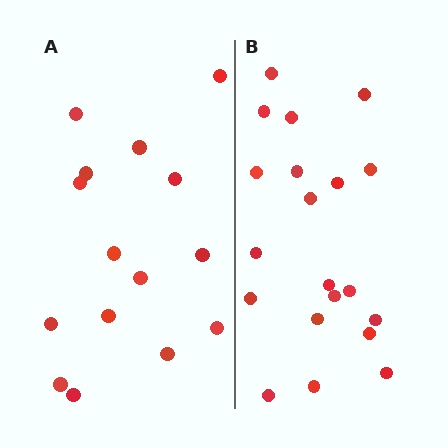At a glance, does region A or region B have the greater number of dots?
Region B (the right region) has more dots.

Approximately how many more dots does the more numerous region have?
Region B has about 5 more dots than region A.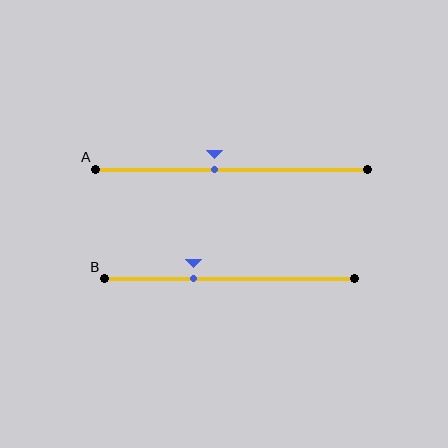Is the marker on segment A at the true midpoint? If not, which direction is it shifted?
No, the marker on segment A is shifted to the left by about 6% of the segment length.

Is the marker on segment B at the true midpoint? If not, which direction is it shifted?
No, the marker on segment B is shifted to the left by about 14% of the segment length.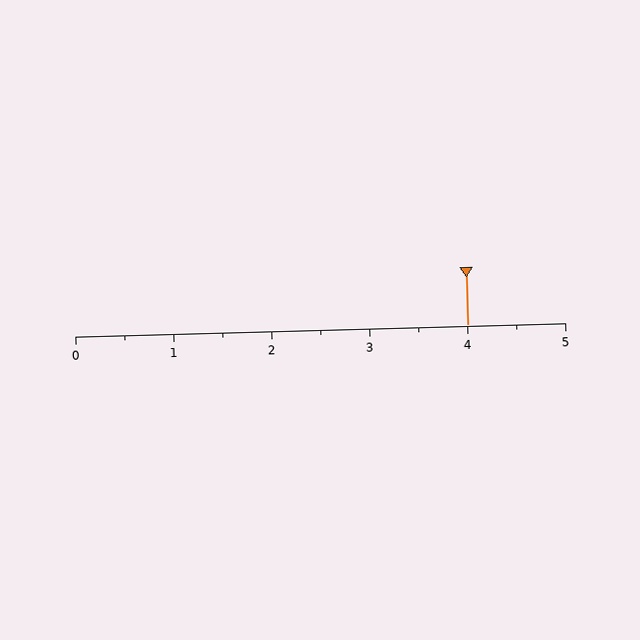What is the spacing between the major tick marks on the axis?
The major ticks are spaced 1 apart.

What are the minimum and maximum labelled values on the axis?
The axis runs from 0 to 5.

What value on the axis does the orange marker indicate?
The marker indicates approximately 4.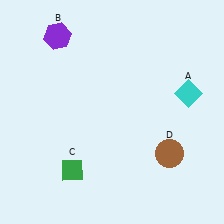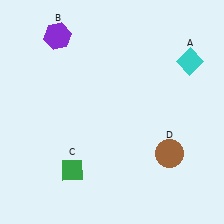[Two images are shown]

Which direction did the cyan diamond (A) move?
The cyan diamond (A) moved up.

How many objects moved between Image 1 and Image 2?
1 object moved between the two images.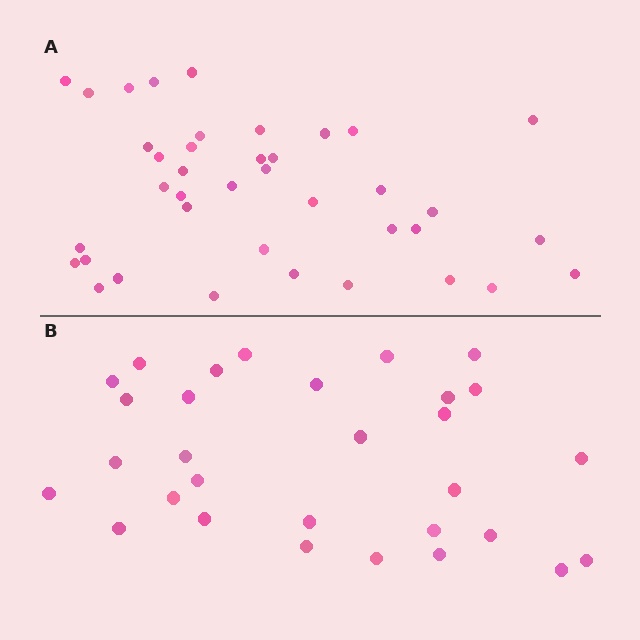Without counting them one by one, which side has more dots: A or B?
Region A (the top region) has more dots.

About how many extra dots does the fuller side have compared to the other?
Region A has roughly 8 or so more dots than region B.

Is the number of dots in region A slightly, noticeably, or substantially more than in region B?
Region A has noticeably more, but not dramatically so. The ratio is roughly 1.3 to 1.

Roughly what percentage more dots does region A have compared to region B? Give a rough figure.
About 30% more.